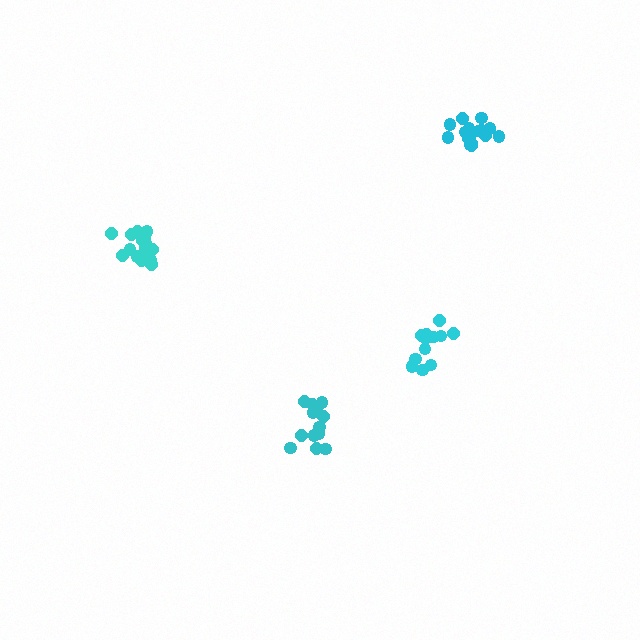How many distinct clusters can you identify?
There are 4 distinct clusters.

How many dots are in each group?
Group 1: 13 dots, Group 2: 13 dots, Group 3: 16 dots, Group 4: 18 dots (60 total).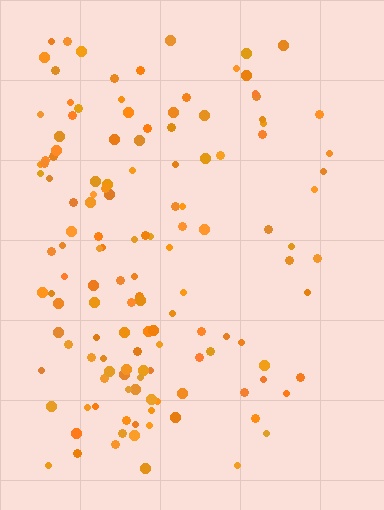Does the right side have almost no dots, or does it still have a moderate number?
Still a moderate number, just noticeably fewer than the left.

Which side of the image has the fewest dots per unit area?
The right.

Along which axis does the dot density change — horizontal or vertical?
Horizontal.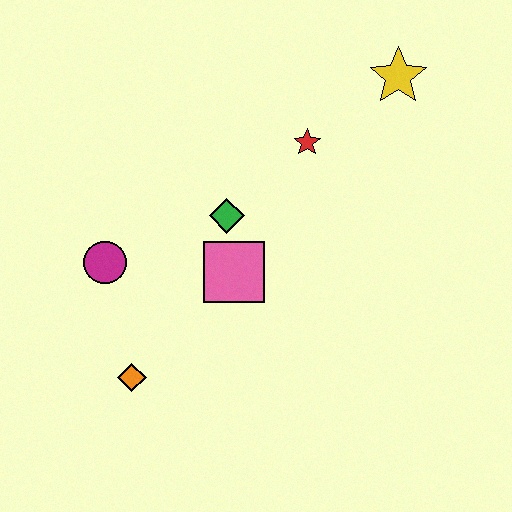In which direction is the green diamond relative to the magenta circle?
The green diamond is to the right of the magenta circle.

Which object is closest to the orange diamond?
The magenta circle is closest to the orange diamond.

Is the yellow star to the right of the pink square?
Yes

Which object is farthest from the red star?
The orange diamond is farthest from the red star.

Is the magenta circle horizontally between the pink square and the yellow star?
No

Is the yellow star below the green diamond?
No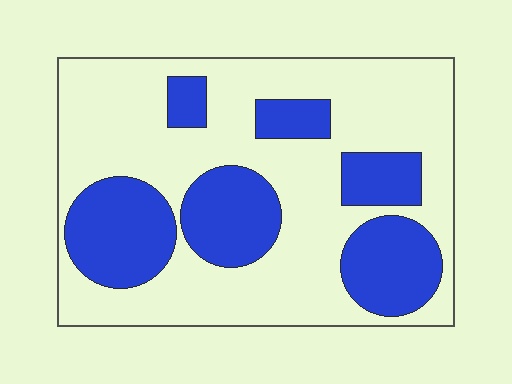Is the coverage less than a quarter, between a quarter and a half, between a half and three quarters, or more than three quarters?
Between a quarter and a half.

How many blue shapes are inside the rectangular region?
6.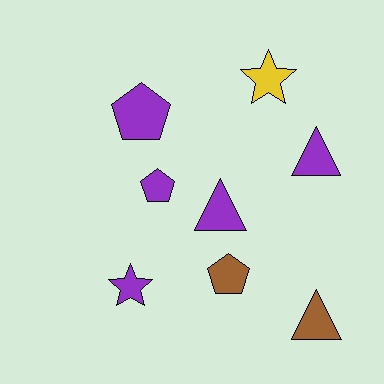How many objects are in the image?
There are 8 objects.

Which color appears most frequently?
Purple, with 5 objects.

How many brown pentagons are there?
There is 1 brown pentagon.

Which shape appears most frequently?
Triangle, with 3 objects.